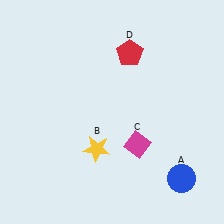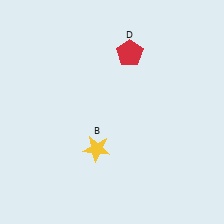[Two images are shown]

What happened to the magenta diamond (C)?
The magenta diamond (C) was removed in Image 2. It was in the bottom-right area of Image 1.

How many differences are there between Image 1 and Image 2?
There are 2 differences between the two images.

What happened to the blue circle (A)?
The blue circle (A) was removed in Image 2. It was in the bottom-right area of Image 1.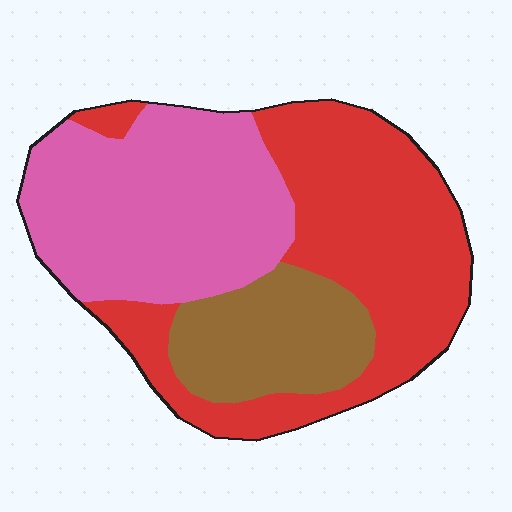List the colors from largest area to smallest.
From largest to smallest: red, pink, brown.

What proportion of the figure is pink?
Pink covers around 40% of the figure.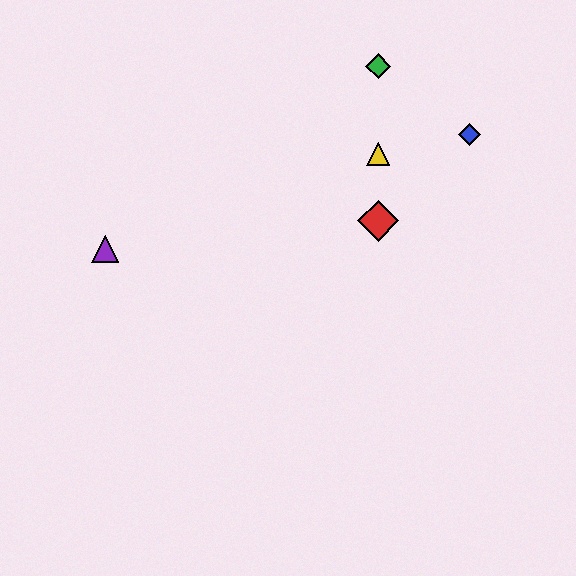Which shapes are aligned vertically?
The red diamond, the green diamond, the yellow triangle are aligned vertically.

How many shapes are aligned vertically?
3 shapes (the red diamond, the green diamond, the yellow triangle) are aligned vertically.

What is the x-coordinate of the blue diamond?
The blue diamond is at x≈469.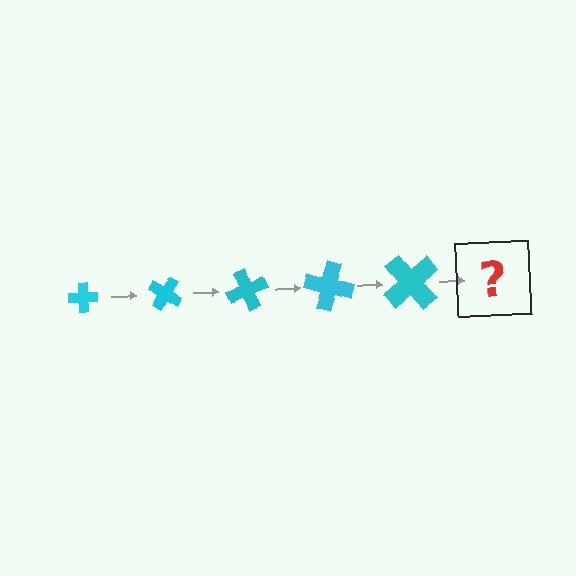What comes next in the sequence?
The next element should be a cross, larger than the previous one and rotated 175 degrees from the start.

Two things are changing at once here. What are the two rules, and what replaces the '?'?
The two rules are that the cross grows larger each step and it rotates 35 degrees each step. The '?' should be a cross, larger than the previous one and rotated 175 degrees from the start.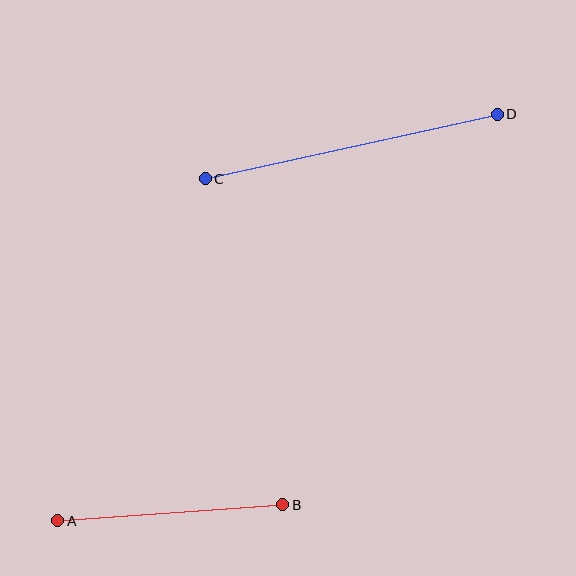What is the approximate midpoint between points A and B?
The midpoint is at approximately (170, 513) pixels.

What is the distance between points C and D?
The distance is approximately 299 pixels.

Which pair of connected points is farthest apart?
Points C and D are farthest apart.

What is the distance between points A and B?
The distance is approximately 225 pixels.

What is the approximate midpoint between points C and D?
The midpoint is at approximately (351, 146) pixels.